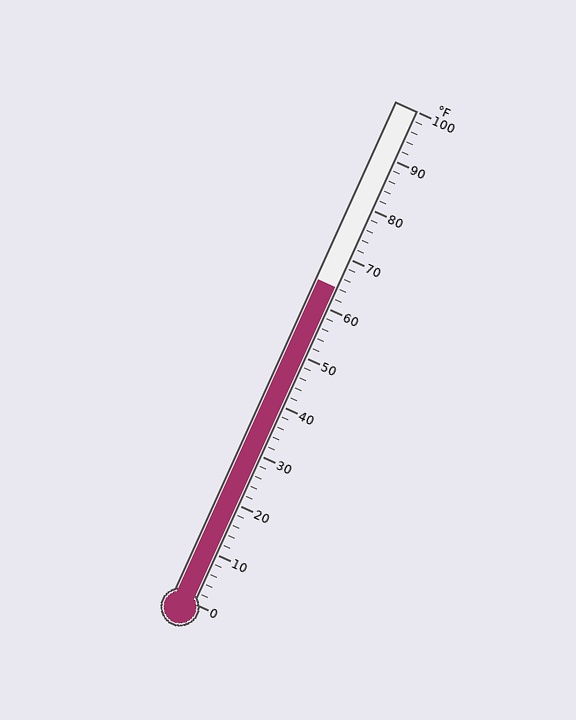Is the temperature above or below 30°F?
The temperature is above 30°F.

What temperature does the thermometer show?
The thermometer shows approximately 64°F.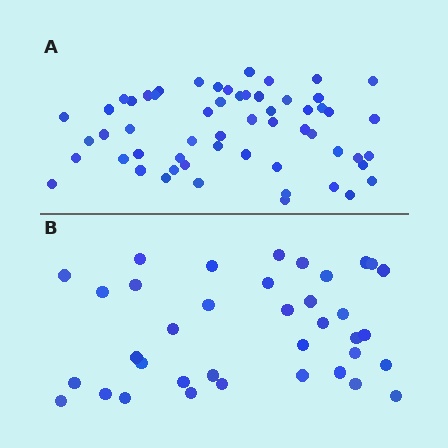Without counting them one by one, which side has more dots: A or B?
Region A (the top region) has more dots.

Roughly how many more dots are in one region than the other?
Region A has approximately 20 more dots than region B.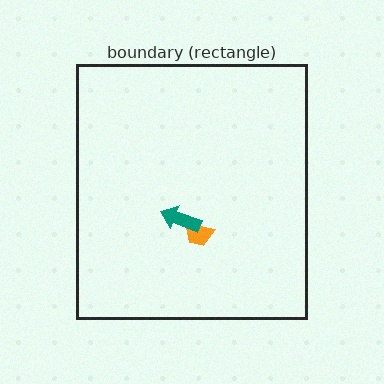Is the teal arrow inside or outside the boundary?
Inside.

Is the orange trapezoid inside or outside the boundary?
Inside.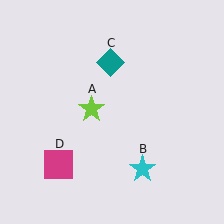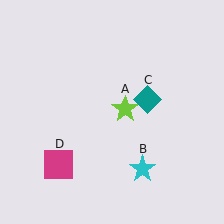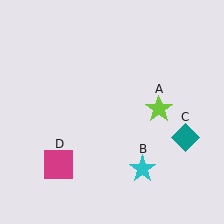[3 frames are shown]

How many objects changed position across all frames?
2 objects changed position: lime star (object A), teal diamond (object C).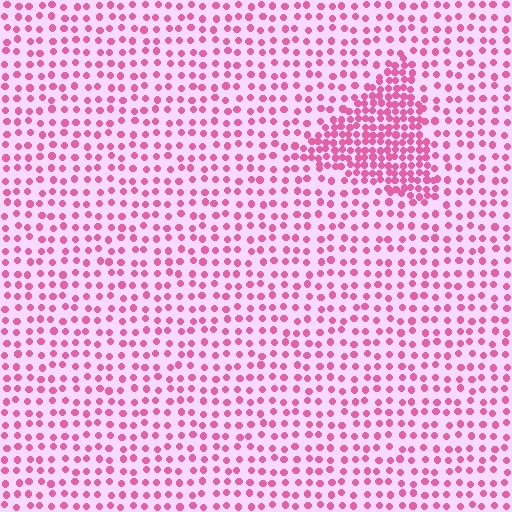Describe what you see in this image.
The image contains small pink elements arranged at two different densities. A triangle-shaped region is visible where the elements are more densely packed than the surrounding area.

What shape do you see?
I see a triangle.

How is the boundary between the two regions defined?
The boundary is defined by a change in element density (approximately 2.3x ratio). All elements are the same color, size, and shape.